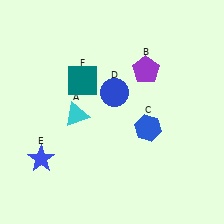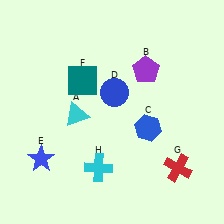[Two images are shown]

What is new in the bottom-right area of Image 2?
A red cross (G) was added in the bottom-right area of Image 2.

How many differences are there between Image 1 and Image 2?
There are 2 differences between the two images.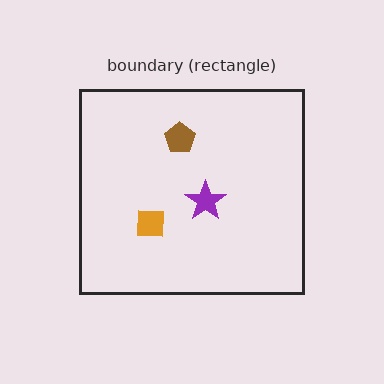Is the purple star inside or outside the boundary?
Inside.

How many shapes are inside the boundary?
3 inside, 0 outside.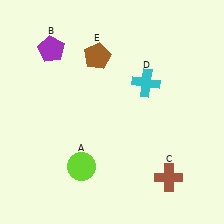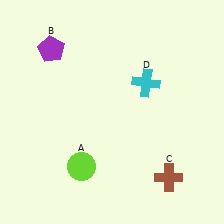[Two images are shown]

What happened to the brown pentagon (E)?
The brown pentagon (E) was removed in Image 2. It was in the top-left area of Image 1.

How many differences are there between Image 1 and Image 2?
There is 1 difference between the two images.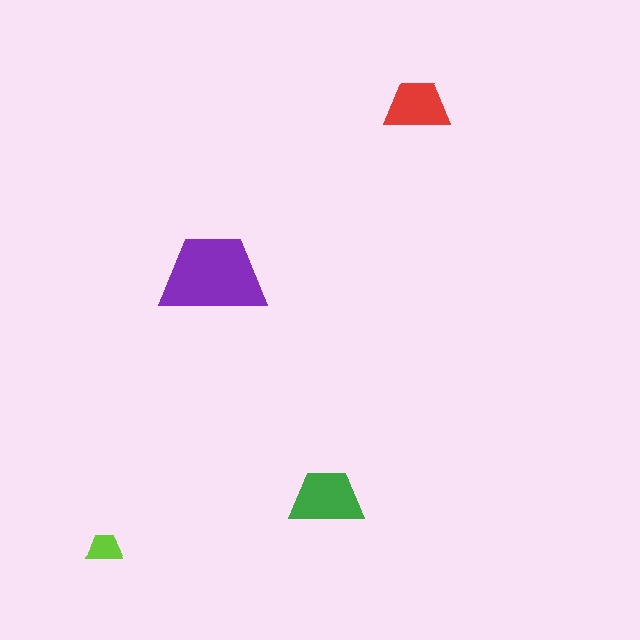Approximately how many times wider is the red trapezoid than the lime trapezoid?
About 2 times wider.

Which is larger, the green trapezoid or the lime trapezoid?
The green one.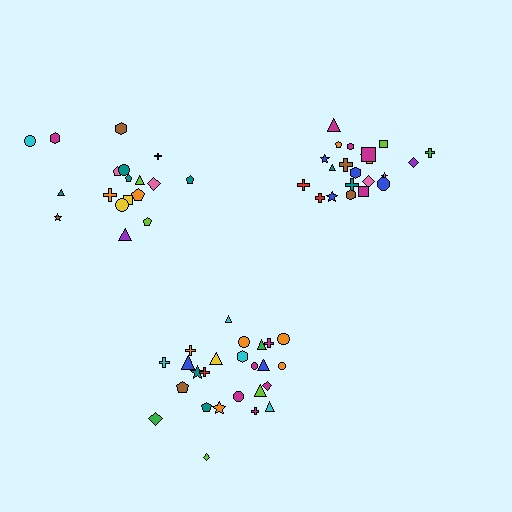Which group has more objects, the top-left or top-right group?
The top-right group.